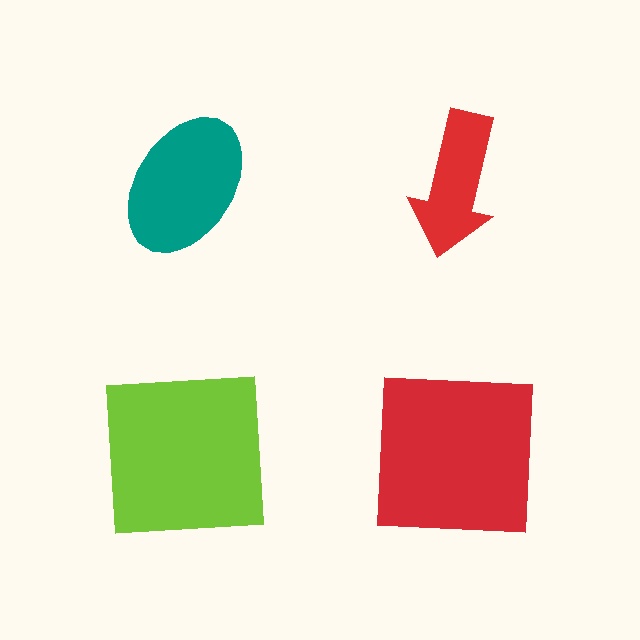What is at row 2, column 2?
A red square.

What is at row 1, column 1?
A teal ellipse.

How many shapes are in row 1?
2 shapes.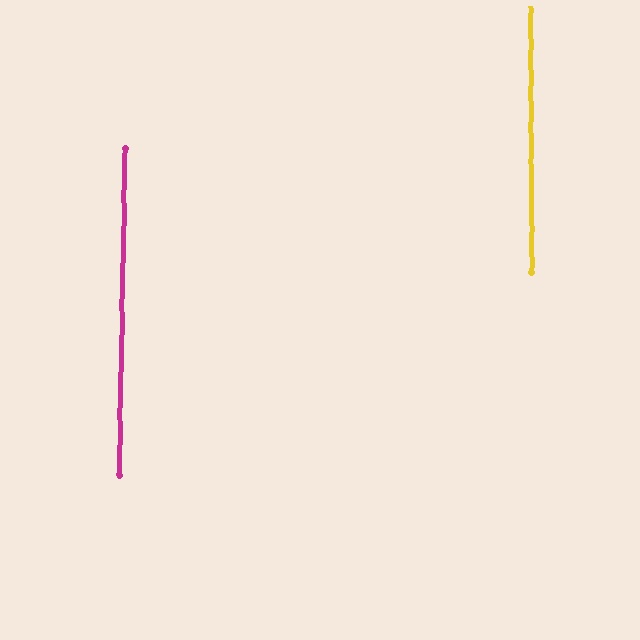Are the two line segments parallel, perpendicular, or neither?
Parallel — their directions differ by only 1.2°.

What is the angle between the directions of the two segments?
Approximately 1 degree.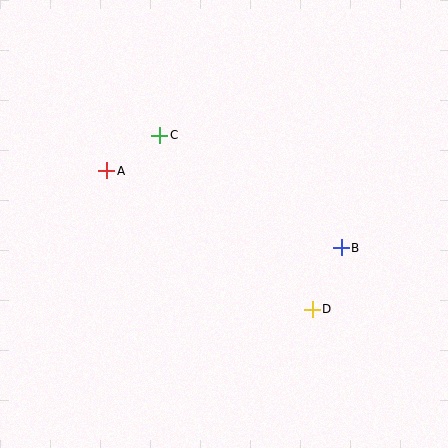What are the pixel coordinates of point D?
Point D is at (312, 309).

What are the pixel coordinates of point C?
Point C is at (160, 135).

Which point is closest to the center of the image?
Point C at (160, 135) is closest to the center.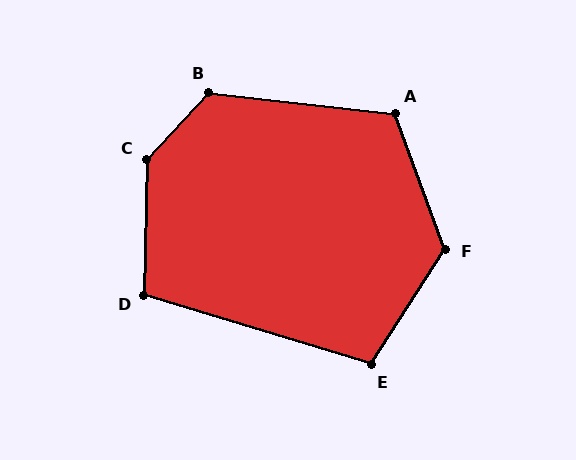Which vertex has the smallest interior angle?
D, at approximately 106 degrees.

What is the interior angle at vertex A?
Approximately 116 degrees (obtuse).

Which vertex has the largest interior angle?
C, at approximately 138 degrees.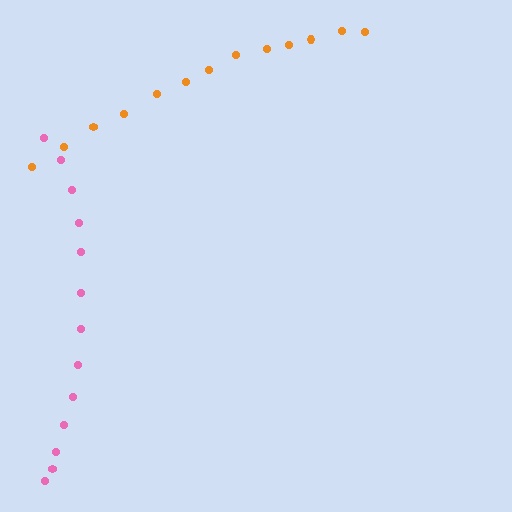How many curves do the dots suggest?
There are 2 distinct paths.